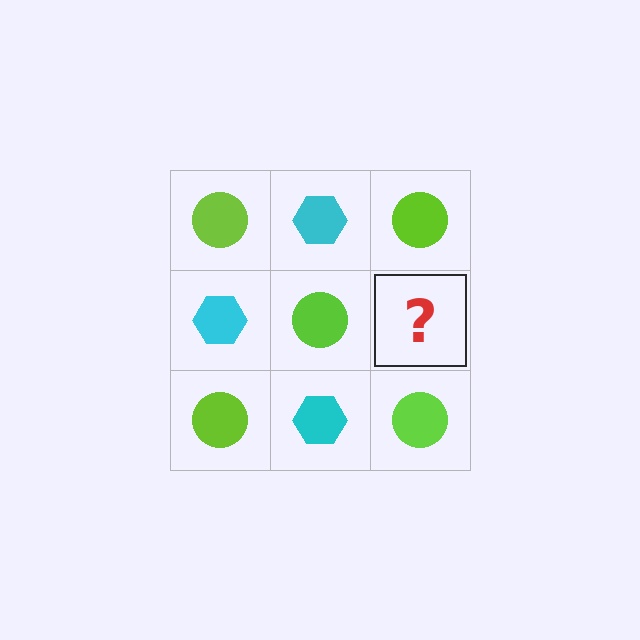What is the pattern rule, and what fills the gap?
The rule is that it alternates lime circle and cyan hexagon in a checkerboard pattern. The gap should be filled with a cyan hexagon.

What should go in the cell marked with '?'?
The missing cell should contain a cyan hexagon.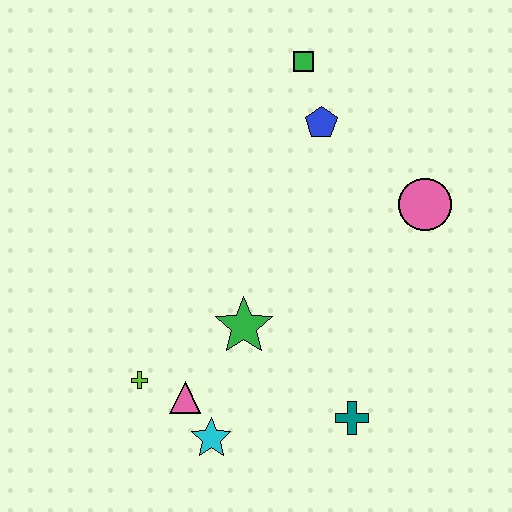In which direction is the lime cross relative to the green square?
The lime cross is below the green square.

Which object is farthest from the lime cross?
The green square is farthest from the lime cross.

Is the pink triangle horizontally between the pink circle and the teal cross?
No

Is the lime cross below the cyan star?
No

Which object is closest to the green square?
The blue pentagon is closest to the green square.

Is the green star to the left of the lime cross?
No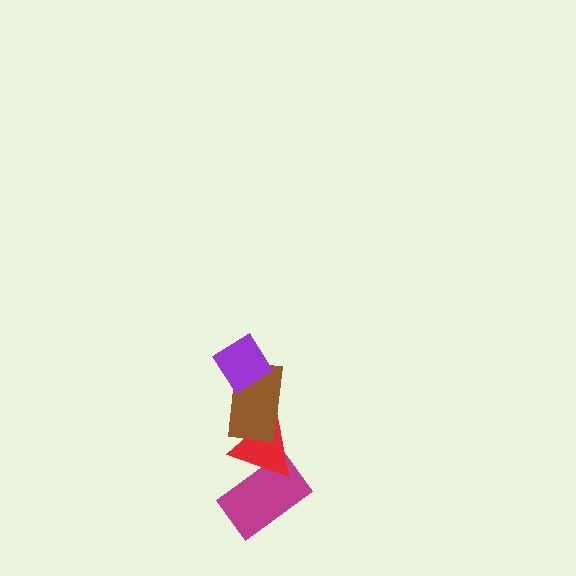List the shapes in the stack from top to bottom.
From top to bottom: the purple diamond, the brown rectangle, the red triangle, the magenta rectangle.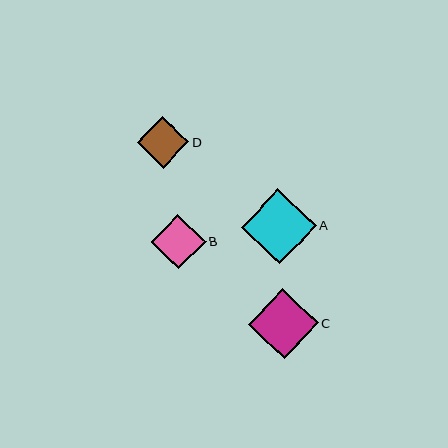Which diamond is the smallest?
Diamond D is the smallest with a size of approximately 51 pixels.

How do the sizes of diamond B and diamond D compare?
Diamond B and diamond D are approximately the same size.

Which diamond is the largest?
Diamond A is the largest with a size of approximately 75 pixels.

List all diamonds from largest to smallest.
From largest to smallest: A, C, B, D.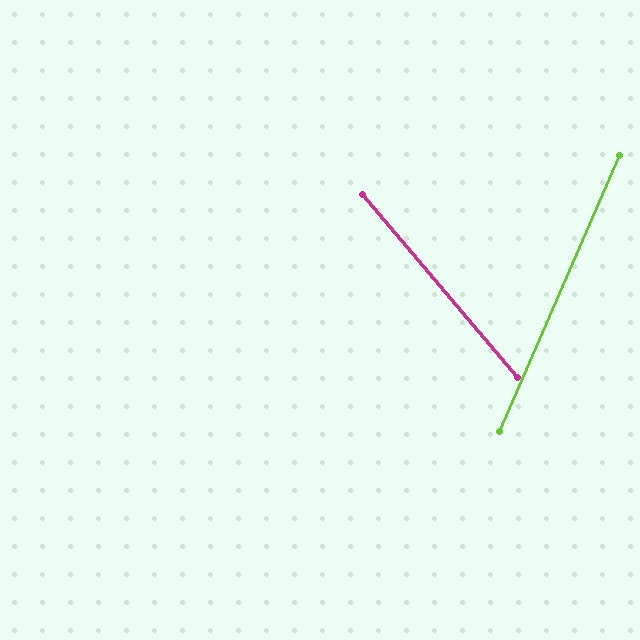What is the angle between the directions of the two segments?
Approximately 64 degrees.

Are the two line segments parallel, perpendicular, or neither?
Neither parallel nor perpendicular — they differ by about 64°.